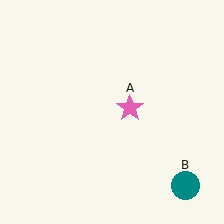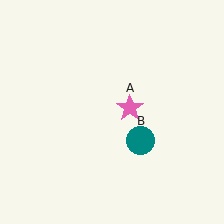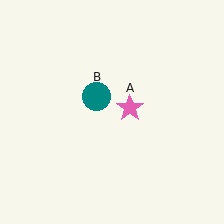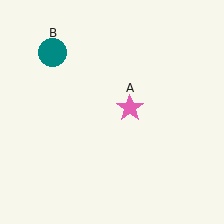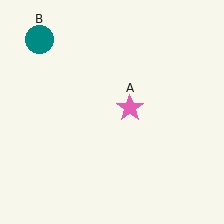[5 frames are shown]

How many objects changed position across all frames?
1 object changed position: teal circle (object B).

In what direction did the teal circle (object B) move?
The teal circle (object B) moved up and to the left.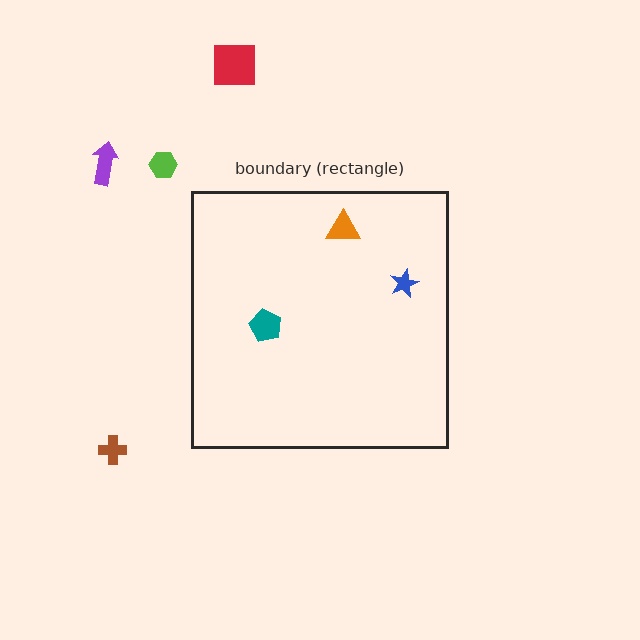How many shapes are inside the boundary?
3 inside, 4 outside.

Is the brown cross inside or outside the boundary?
Outside.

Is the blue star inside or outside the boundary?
Inside.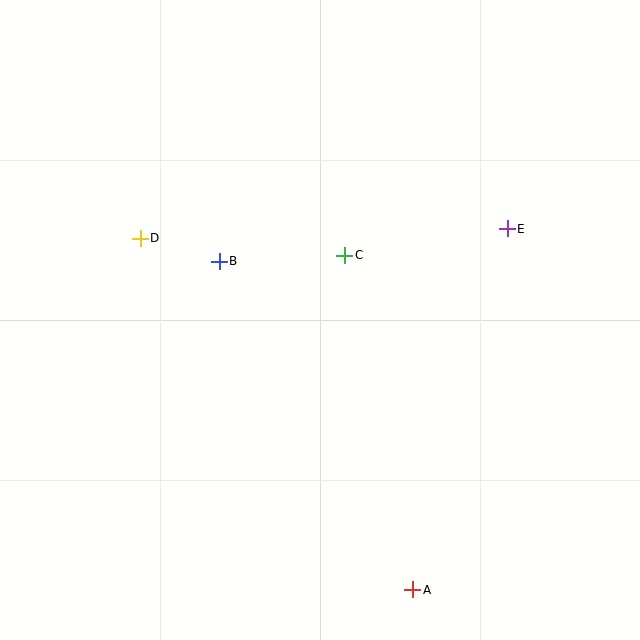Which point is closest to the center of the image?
Point C at (345, 255) is closest to the center.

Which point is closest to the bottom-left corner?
Point A is closest to the bottom-left corner.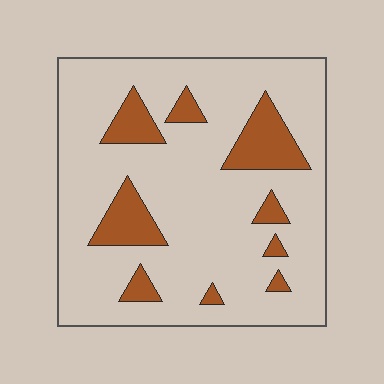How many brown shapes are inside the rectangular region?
9.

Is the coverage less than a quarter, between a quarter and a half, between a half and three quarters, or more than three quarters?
Less than a quarter.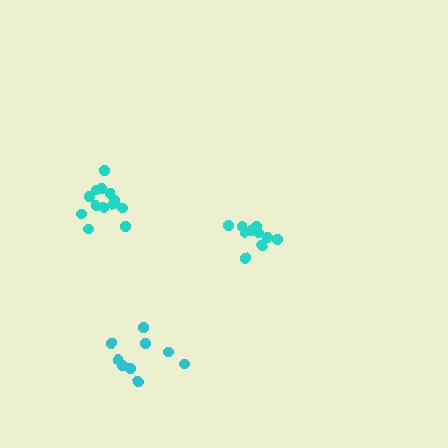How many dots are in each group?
Group 1: 13 dots, Group 2: 11 dots, Group 3: 9 dots (33 total).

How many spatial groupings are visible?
There are 3 spatial groupings.